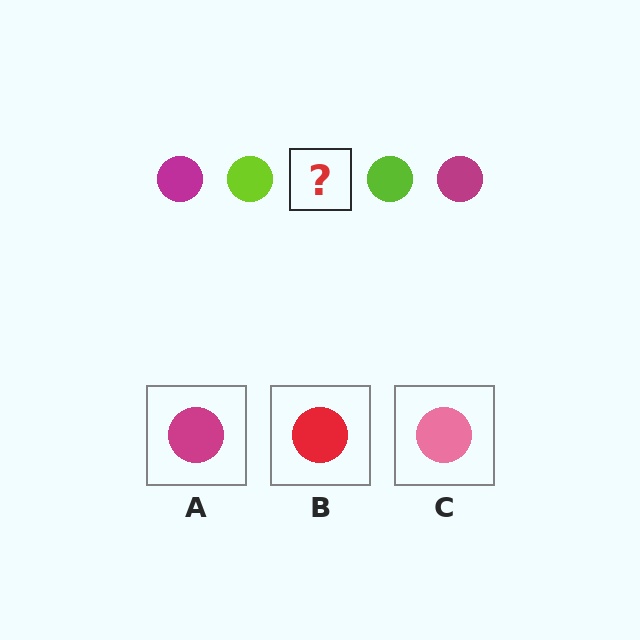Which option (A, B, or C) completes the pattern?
A.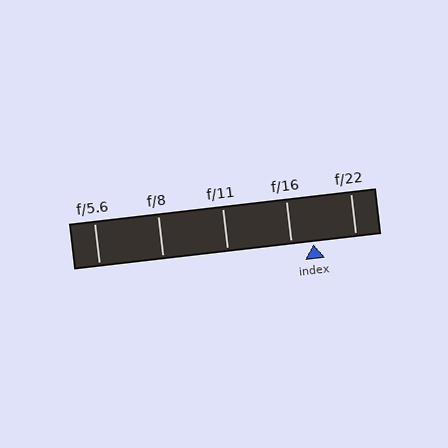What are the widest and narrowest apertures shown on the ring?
The widest aperture shown is f/5.6 and the narrowest is f/22.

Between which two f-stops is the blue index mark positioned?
The index mark is between f/16 and f/22.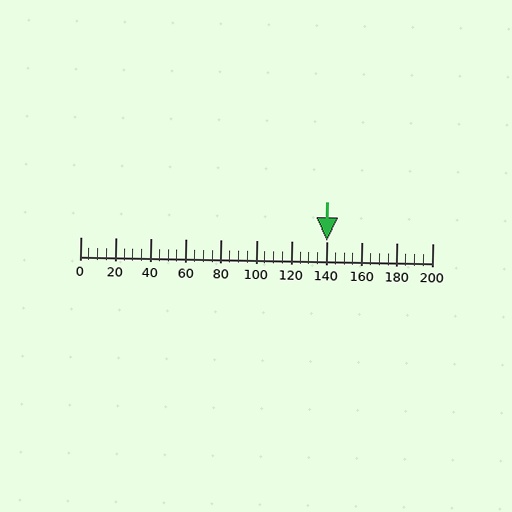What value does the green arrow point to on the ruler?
The green arrow points to approximately 140.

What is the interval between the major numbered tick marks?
The major tick marks are spaced 20 units apart.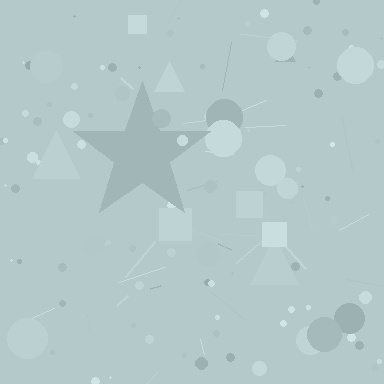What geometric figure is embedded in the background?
A star is embedded in the background.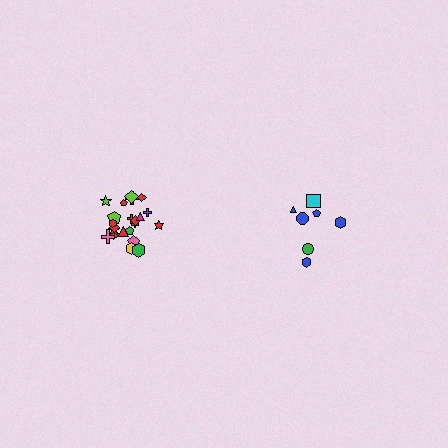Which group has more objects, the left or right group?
The left group.